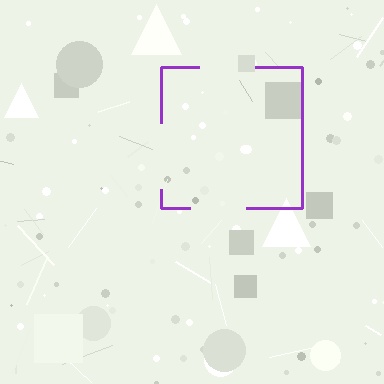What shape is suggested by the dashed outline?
The dashed outline suggests a square.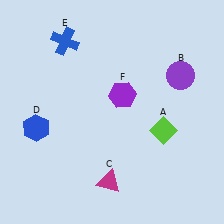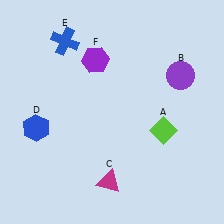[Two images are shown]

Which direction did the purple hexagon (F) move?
The purple hexagon (F) moved up.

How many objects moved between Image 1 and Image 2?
1 object moved between the two images.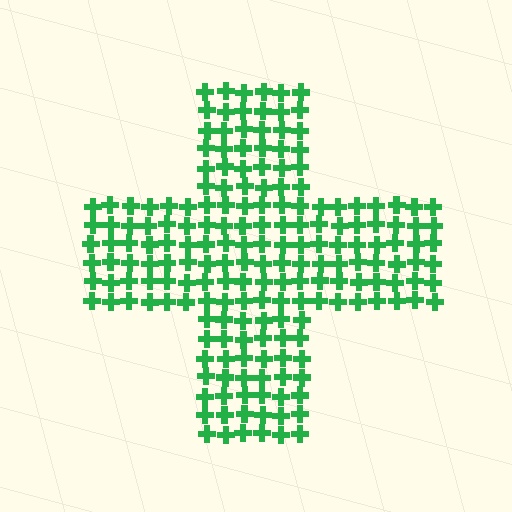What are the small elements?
The small elements are crosses.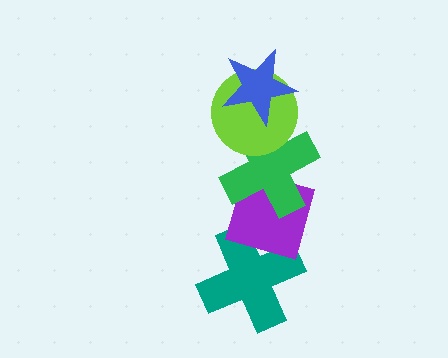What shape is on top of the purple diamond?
The green cross is on top of the purple diamond.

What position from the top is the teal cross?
The teal cross is 5th from the top.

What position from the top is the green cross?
The green cross is 3rd from the top.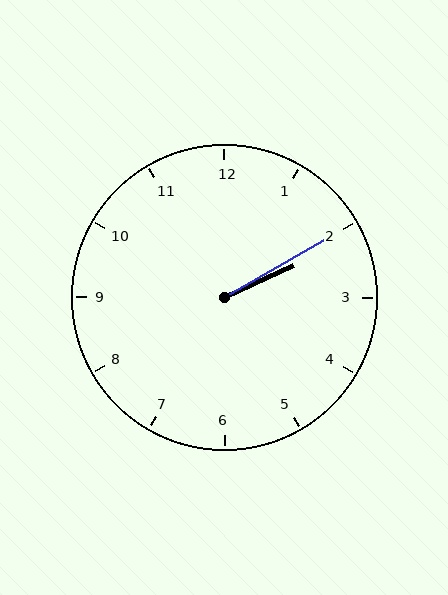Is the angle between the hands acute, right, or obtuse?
It is acute.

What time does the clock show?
2:10.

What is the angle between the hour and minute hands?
Approximately 5 degrees.